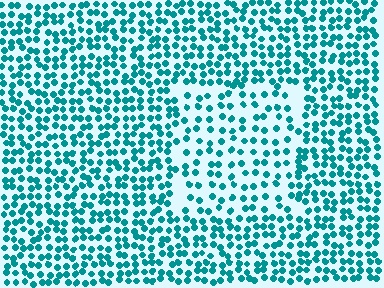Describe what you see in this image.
The image contains small teal elements arranged at two different densities. A rectangle-shaped region is visible where the elements are less densely packed than the surrounding area.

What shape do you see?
I see a rectangle.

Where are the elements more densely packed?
The elements are more densely packed outside the rectangle boundary.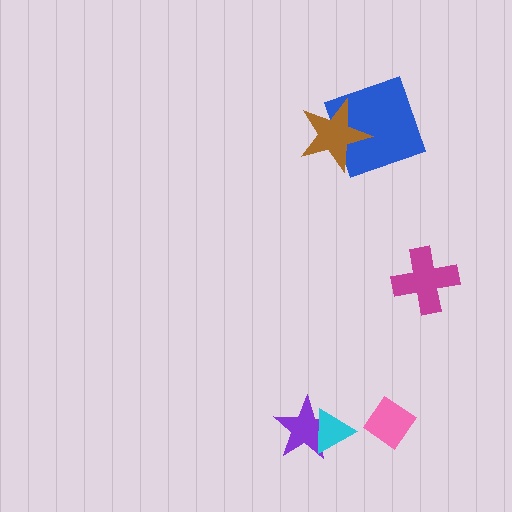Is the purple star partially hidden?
Yes, it is partially covered by another shape.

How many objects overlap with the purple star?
1 object overlaps with the purple star.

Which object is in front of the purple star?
The cyan triangle is in front of the purple star.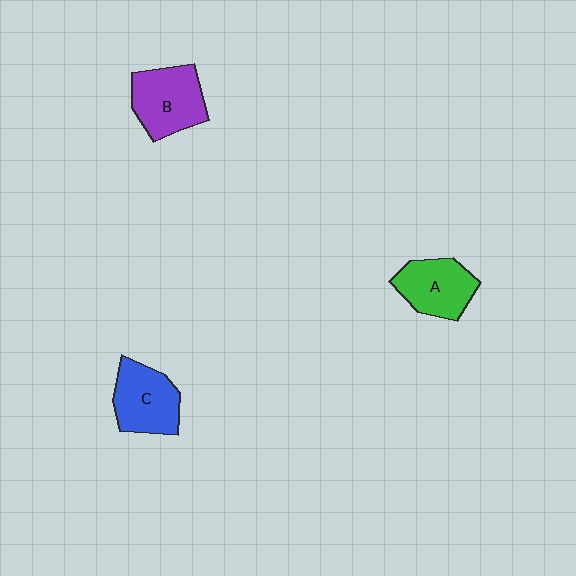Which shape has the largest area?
Shape B (purple).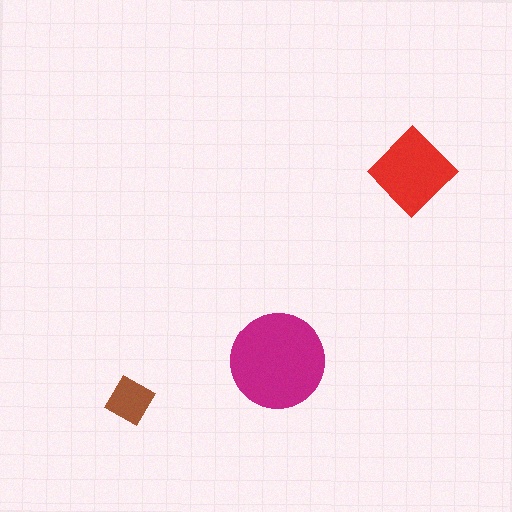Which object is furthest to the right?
The red diamond is rightmost.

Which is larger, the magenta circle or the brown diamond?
The magenta circle.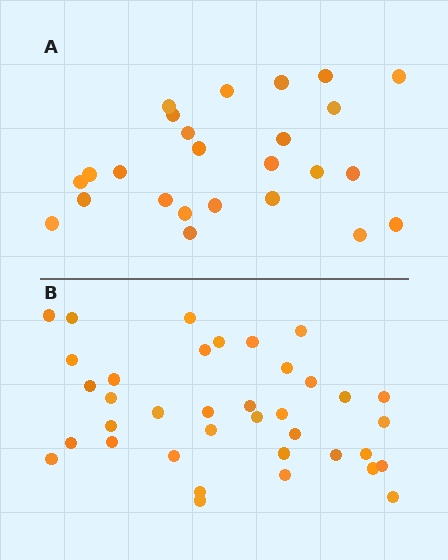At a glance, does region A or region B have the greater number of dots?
Region B (the bottom region) has more dots.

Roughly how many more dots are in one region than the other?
Region B has roughly 12 or so more dots than region A.